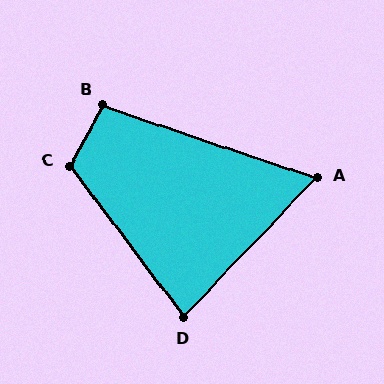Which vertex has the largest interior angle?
C, at approximately 115 degrees.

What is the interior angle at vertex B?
Approximately 99 degrees (obtuse).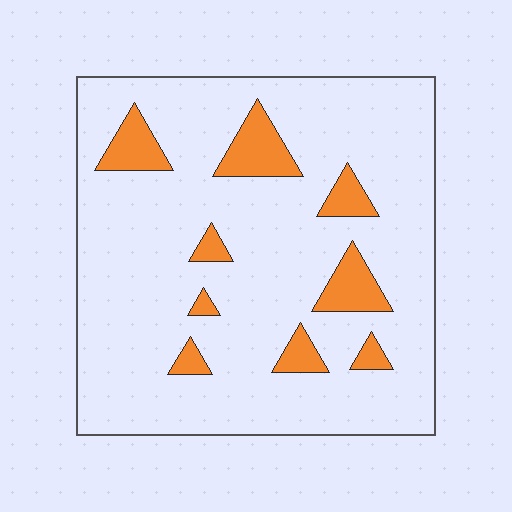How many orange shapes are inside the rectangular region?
9.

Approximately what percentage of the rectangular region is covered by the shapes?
Approximately 10%.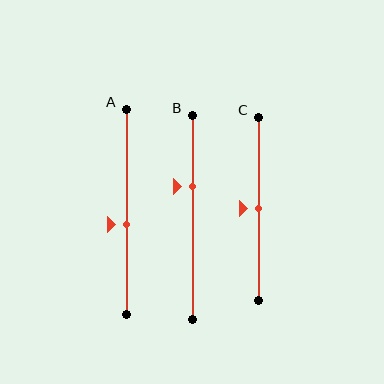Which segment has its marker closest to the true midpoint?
Segment C has its marker closest to the true midpoint.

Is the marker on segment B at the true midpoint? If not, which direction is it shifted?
No, the marker on segment B is shifted upward by about 15% of the segment length.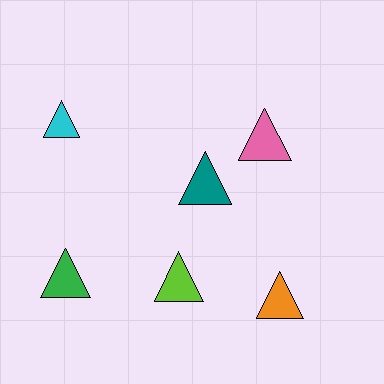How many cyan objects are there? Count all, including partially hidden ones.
There is 1 cyan object.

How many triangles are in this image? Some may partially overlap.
There are 6 triangles.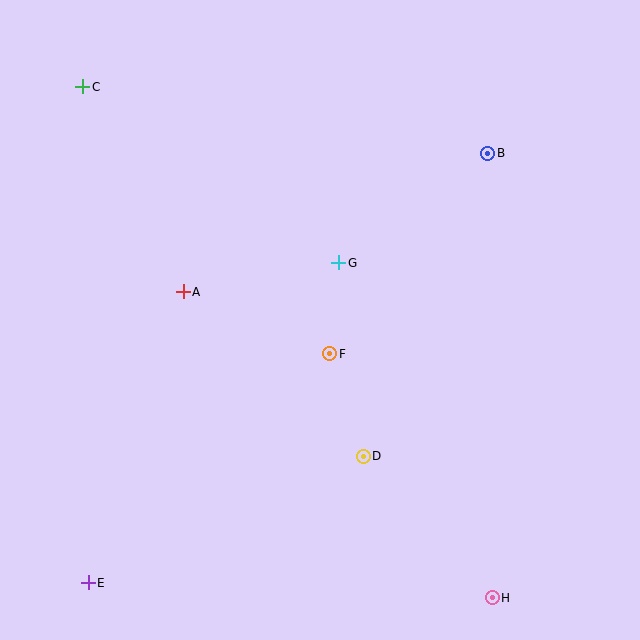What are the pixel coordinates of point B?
Point B is at (488, 153).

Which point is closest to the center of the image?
Point F at (330, 354) is closest to the center.